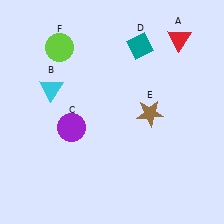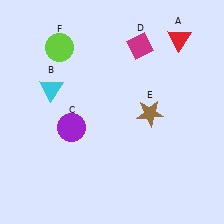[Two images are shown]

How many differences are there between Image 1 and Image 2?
There is 1 difference between the two images.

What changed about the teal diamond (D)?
In Image 1, D is teal. In Image 2, it changed to magenta.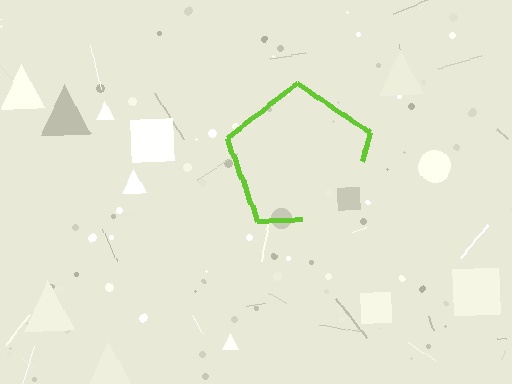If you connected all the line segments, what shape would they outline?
They would outline a pentagon.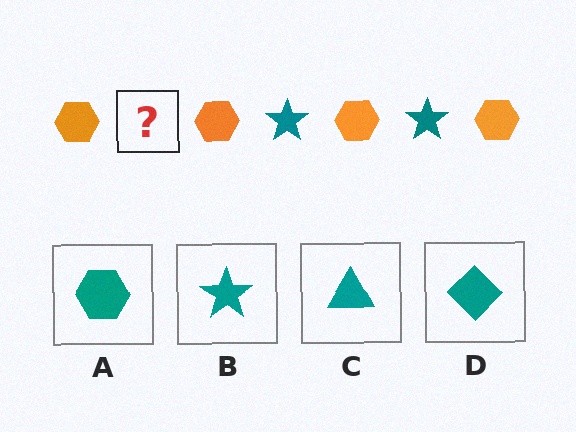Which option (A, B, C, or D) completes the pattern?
B.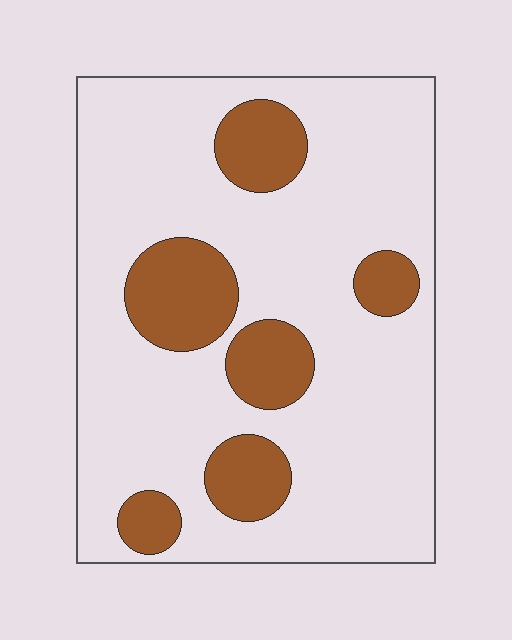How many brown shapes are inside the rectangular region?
6.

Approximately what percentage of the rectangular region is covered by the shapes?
Approximately 20%.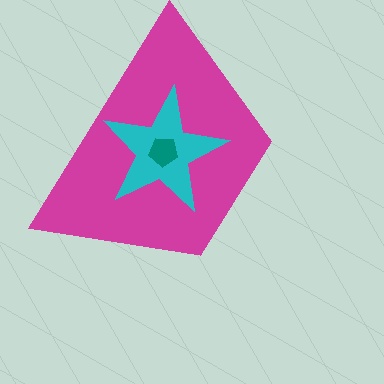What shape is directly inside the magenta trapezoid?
The cyan star.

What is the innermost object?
The teal pentagon.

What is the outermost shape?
The magenta trapezoid.